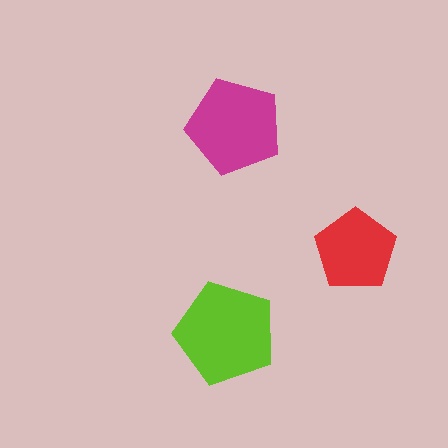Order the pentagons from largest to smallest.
the lime one, the magenta one, the red one.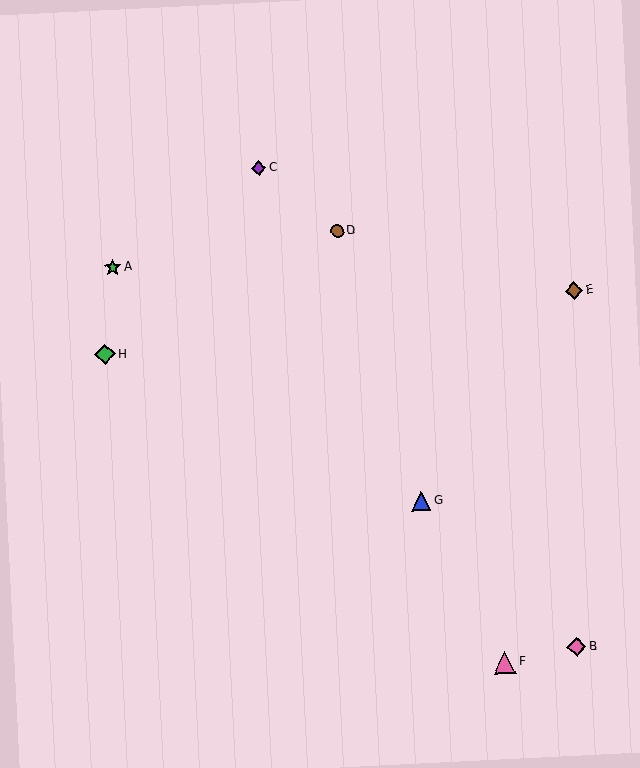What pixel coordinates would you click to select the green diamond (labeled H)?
Click at (105, 354) to select the green diamond H.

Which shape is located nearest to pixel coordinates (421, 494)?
The blue triangle (labeled G) at (421, 501) is nearest to that location.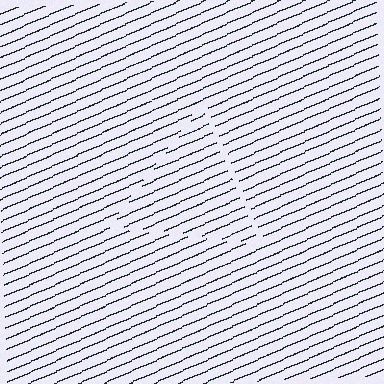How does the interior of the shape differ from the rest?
The interior of the shape contains the same grating, shifted by half a period — the contour is defined by the phase discontinuity where line-ends from the inner and outer gratings abut.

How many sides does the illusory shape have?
3 sides — the line-ends trace a triangle.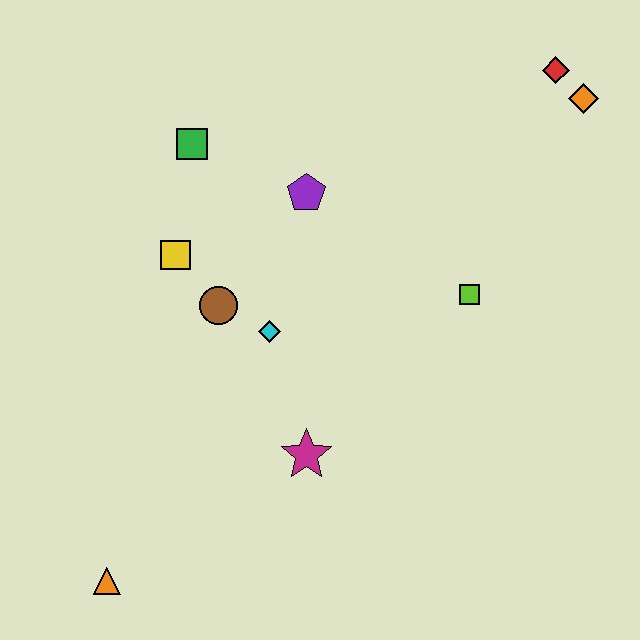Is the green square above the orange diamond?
No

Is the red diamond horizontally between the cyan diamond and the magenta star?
No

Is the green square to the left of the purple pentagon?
Yes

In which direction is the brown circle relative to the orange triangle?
The brown circle is above the orange triangle.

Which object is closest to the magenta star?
The cyan diamond is closest to the magenta star.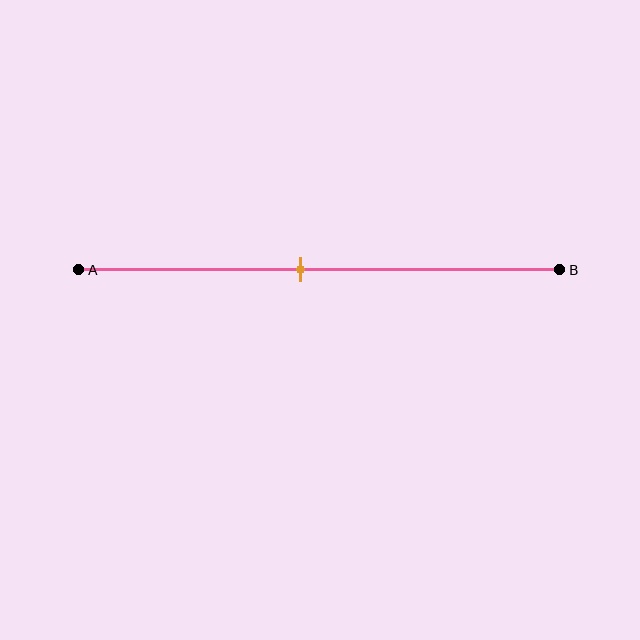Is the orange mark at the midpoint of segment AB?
No, the mark is at about 45% from A, not at the 50% midpoint.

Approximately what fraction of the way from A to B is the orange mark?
The orange mark is approximately 45% of the way from A to B.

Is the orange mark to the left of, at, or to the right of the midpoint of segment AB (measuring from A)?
The orange mark is to the left of the midpoint of segment AB.